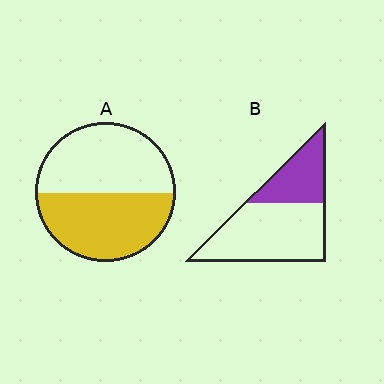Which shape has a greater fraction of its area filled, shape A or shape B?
Shape A.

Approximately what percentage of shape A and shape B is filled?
A is approximately 50% and B is approximately 35%.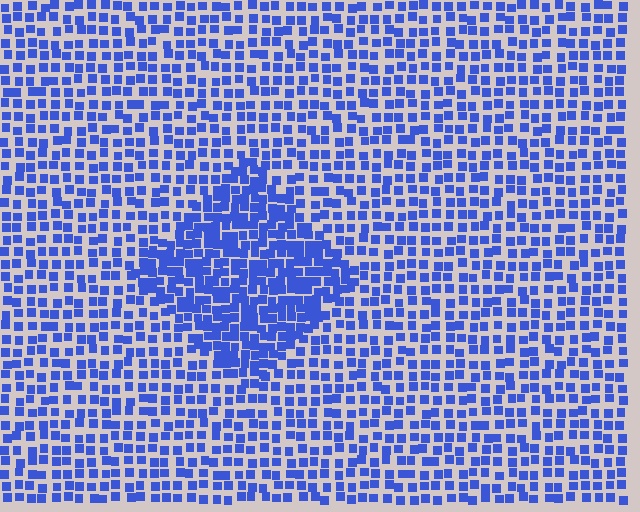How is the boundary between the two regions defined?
The boundary is defined by a change in element density (approximately 1.8x ratio). All elements are the same color, size, and shape.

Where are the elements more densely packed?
The elements are more densely packed inside the diamond boundary.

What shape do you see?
I see a diamond.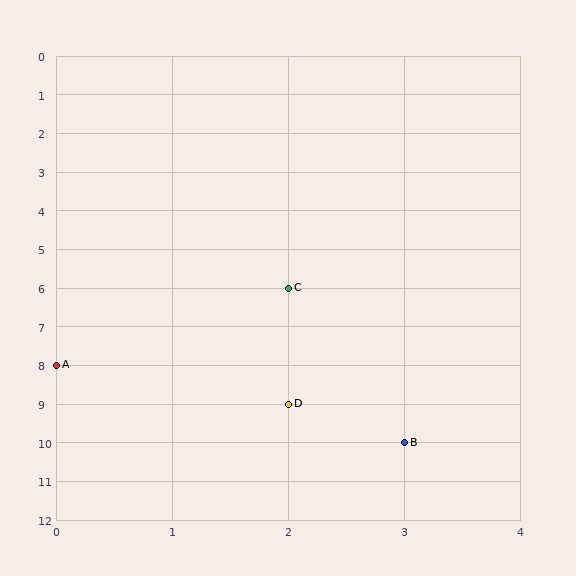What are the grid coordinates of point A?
Point A is at grid coordinates (0, 8).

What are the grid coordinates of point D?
Point D is at grid coordinates (2, 9).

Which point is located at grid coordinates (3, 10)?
Point B is at (3, 10).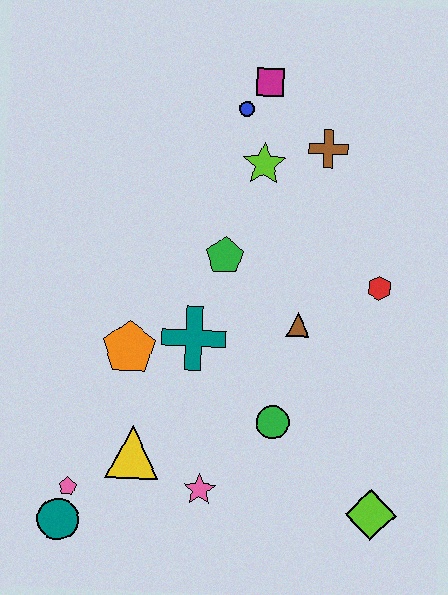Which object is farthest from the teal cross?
The magenta square is farthest from the teal cross.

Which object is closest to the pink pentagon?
The teal circle is closest to the pink pentagon.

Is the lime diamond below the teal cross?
Yes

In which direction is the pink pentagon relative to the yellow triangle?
The pink pentagon is to the left of the yellow triangle.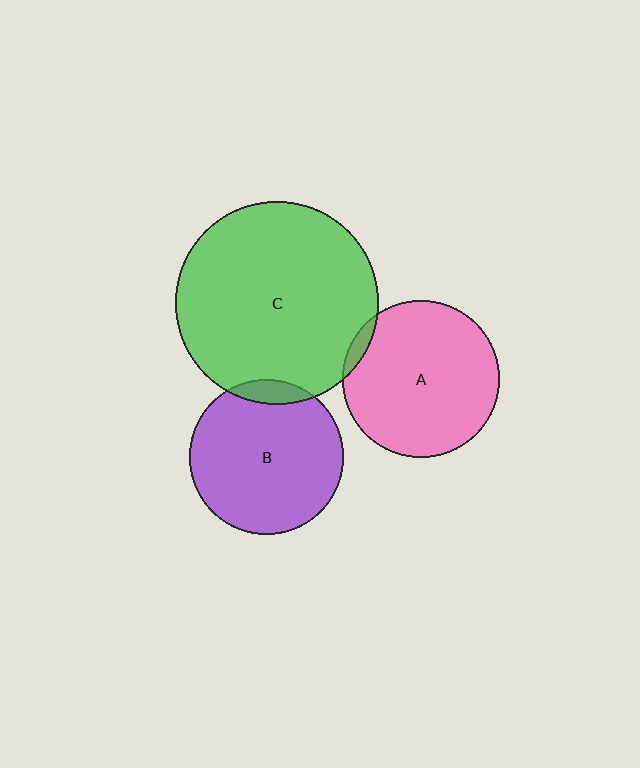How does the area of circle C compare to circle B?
Approximately 1.7 times.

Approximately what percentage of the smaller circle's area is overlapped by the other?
Approximately 5%.